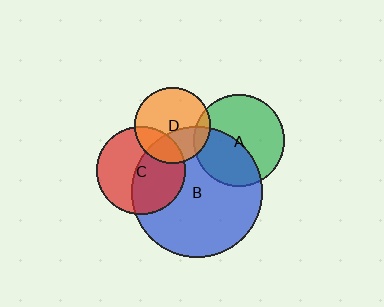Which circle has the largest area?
Circle B (blue).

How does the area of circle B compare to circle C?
Approximately 2.2 times.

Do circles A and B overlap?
Yes.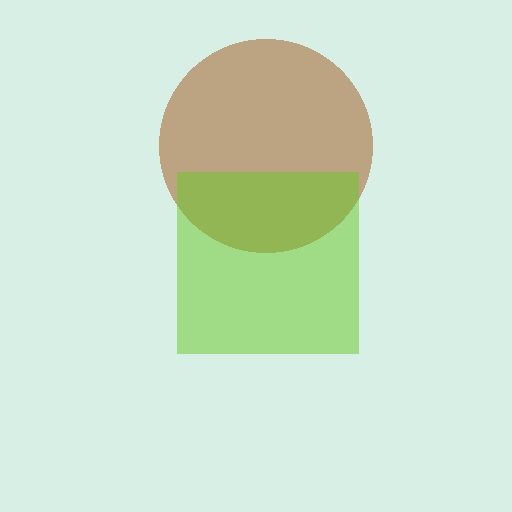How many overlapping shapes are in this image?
There are 2 overlapping shapes in the image.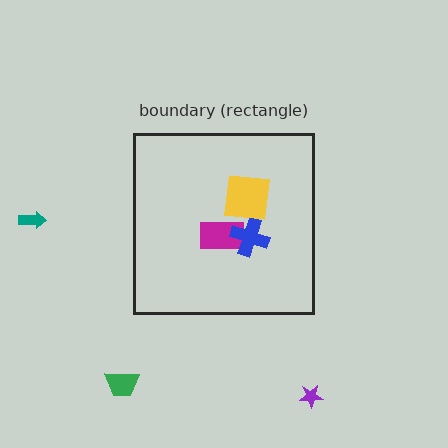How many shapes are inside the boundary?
3 inside, 3 outside.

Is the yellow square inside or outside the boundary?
Inside.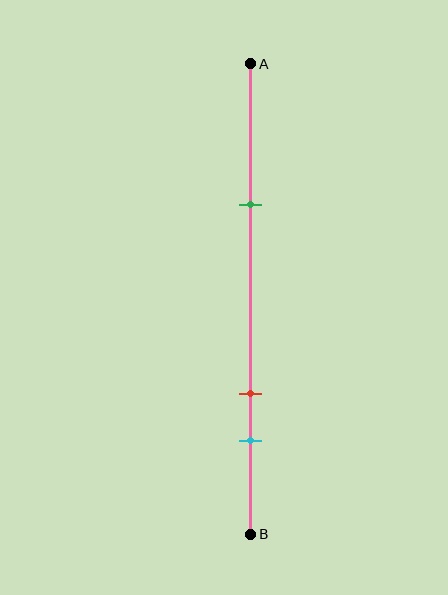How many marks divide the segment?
There are 3 marks dividing the segment.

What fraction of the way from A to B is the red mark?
The red mark is approximately 70% (0.7) of the way from A to B.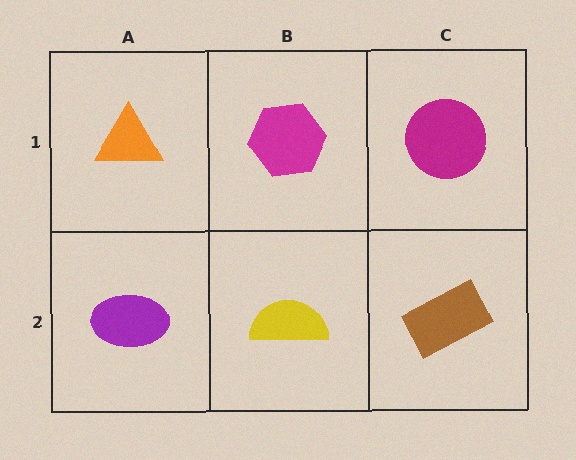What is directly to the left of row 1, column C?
A magenta hexagon.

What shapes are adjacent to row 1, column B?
A yellow semicircle (row 2, column B), an orange triangle (row 1, column A), a magenta circle (row 1, column C).